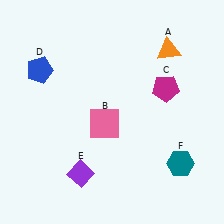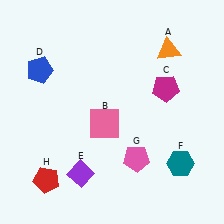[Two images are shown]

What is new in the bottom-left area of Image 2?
A red pentagon (H) was added in the bottom-left area of Image 2.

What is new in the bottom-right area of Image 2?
A pink pentagon (G) was added in the bottom-right area of Image 2.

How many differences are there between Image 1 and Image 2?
There are 2 differences between the two images.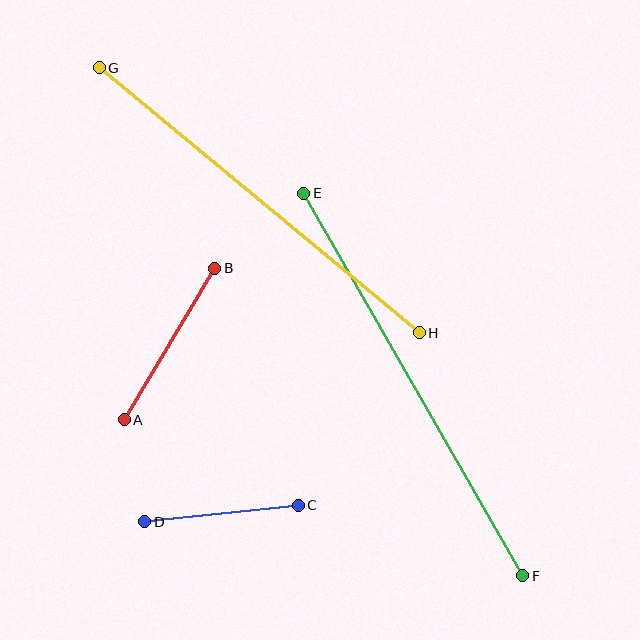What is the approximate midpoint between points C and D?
The midpoint is at approximately (222, 514) pixels.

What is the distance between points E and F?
The distance is approximately 441 pixels.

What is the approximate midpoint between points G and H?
The midpoint is at approximately (259, 200) pixels.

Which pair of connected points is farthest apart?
Points E and F are farthest apart.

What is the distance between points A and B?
The distance is approximately 177 pixels.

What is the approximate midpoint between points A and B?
The midpoint is at approximately (169, 344) pixels.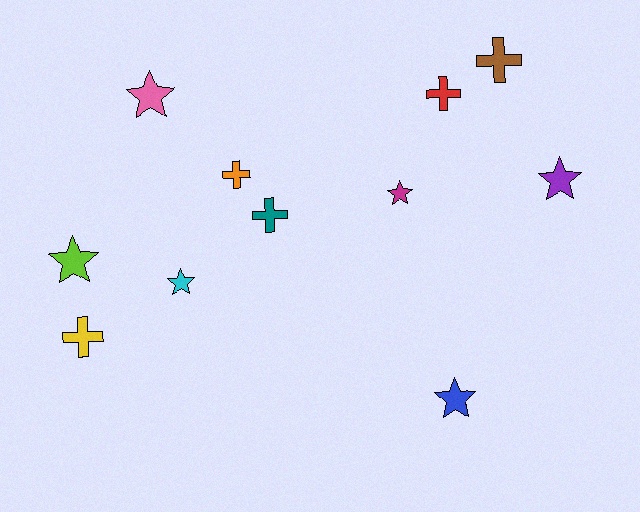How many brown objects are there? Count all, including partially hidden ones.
There is 1 brown object.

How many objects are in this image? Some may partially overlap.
There are 11 objects.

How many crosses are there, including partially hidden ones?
There are 5 crosses.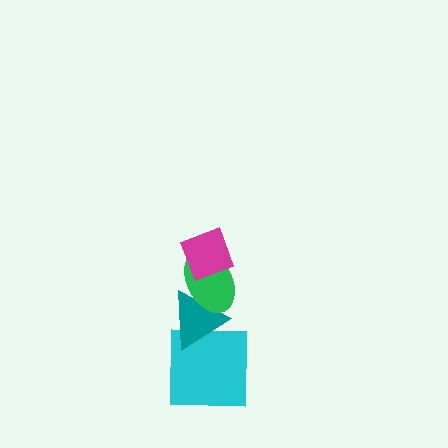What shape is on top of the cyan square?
The teal triangle is on top of the cyan square.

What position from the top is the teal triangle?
The teal triangle is 3rd from the top.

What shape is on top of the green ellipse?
The magenta diamond is on top of the green ellipse.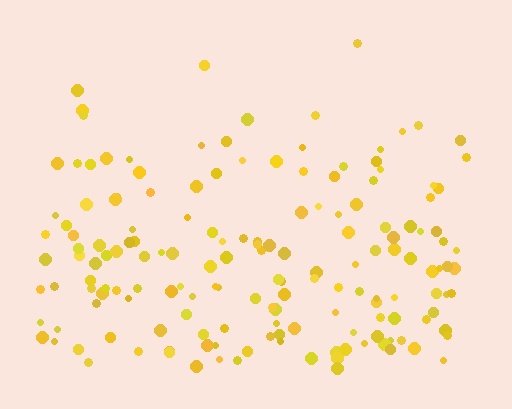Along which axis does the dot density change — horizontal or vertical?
Vertical.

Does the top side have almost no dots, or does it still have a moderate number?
Still a moderate number, just noticeably fewer than the bottom.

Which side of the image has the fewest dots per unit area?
The top.